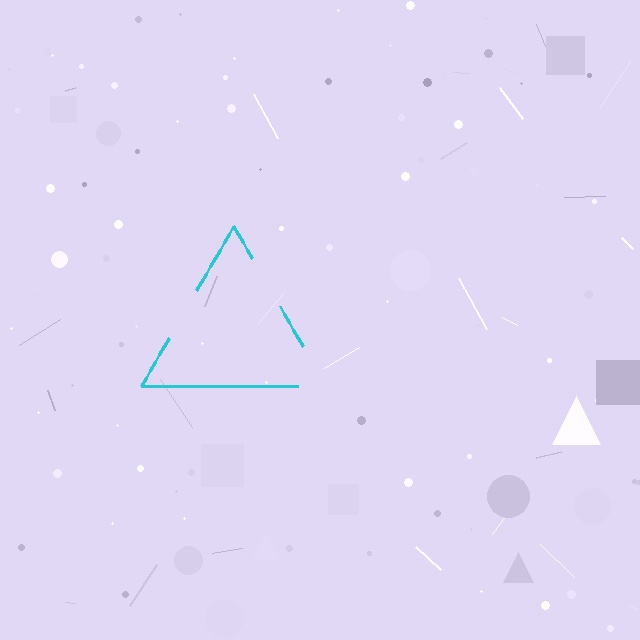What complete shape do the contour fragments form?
The contour fragments form a triangle.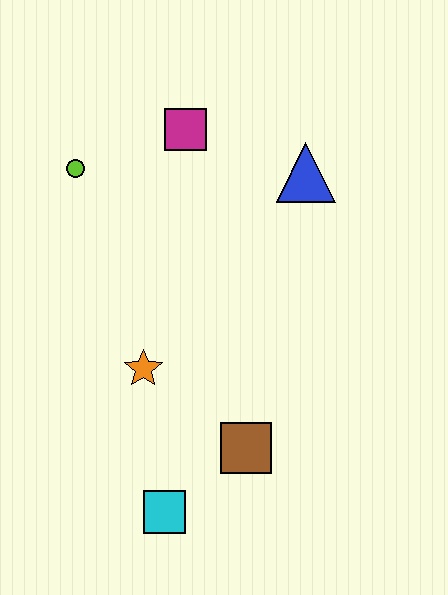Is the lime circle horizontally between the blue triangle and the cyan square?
No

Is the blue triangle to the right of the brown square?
Yes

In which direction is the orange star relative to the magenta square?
The orange star is below the magenta square.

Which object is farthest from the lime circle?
The cyan square is farthest from the lime circle.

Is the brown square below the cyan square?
No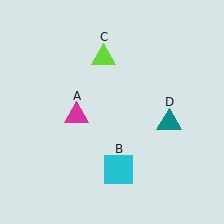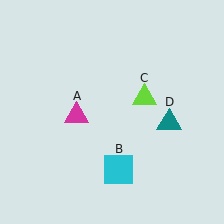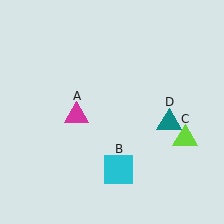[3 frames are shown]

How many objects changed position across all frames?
1 object changed position: lime triangle (object C).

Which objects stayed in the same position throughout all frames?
Magenta triangle (object A) and cyan square (object B) and teal triangle (object D) remained stationary.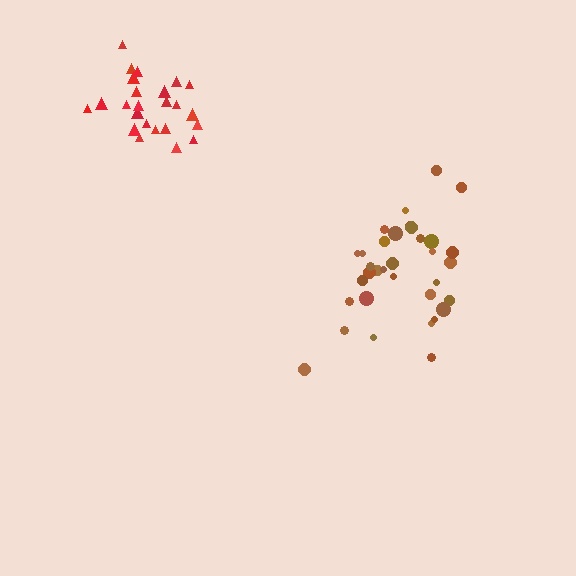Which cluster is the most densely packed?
Red.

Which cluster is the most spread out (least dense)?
Brown.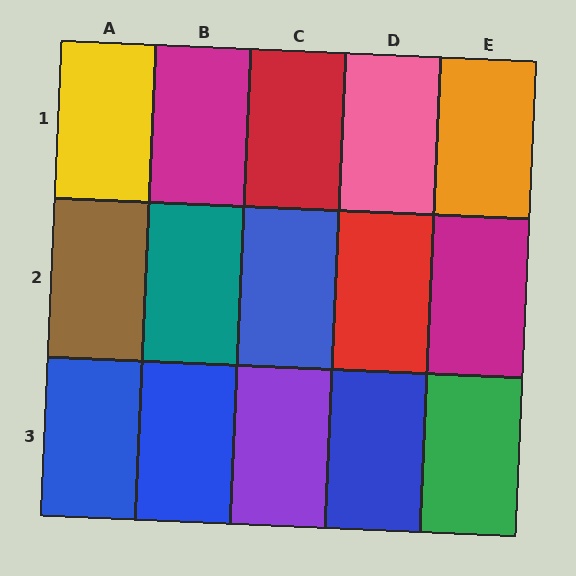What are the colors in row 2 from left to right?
Brown, teal, blue, red, magenta.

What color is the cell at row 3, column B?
Blue.